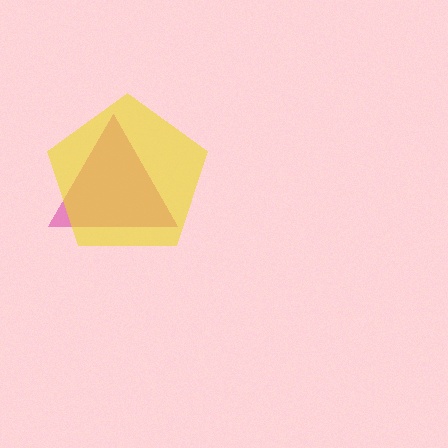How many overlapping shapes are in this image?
There are 2 overlapping shapes in the image.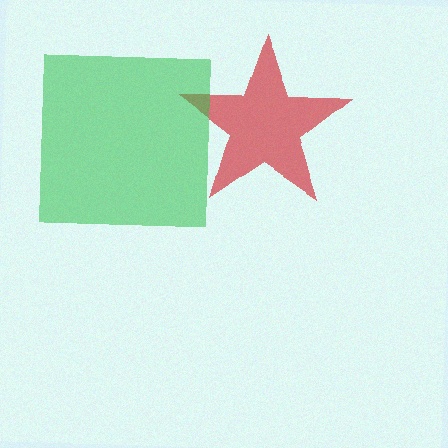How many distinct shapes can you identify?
There are 2 distinct shapes: a red star, a green square.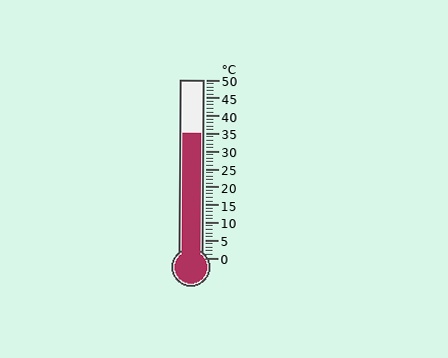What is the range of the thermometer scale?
The thermometer scale ranges from 0°C to 50°C.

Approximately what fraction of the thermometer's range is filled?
The thermometer is filled to approximately 70% of its range.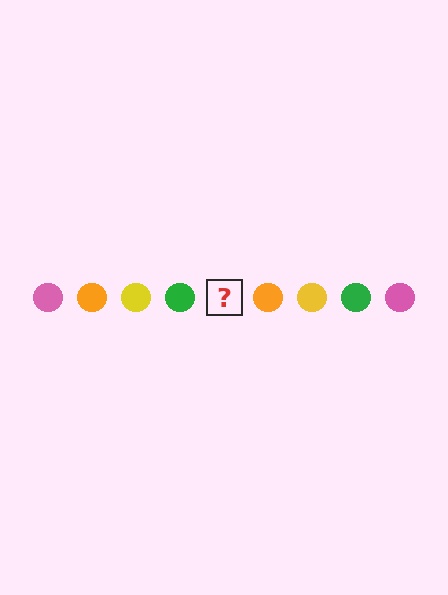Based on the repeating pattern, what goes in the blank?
The blank should be a pink circle.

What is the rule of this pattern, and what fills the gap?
The rule is that the pattern cycles through pink, orange, yellow, green circles. The gap should be filled with a pink circle.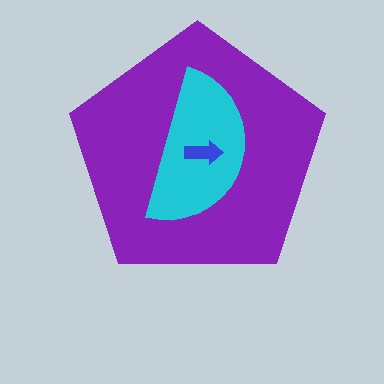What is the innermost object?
The blue arrow.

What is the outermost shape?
The purple pentagon.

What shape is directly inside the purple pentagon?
The cyan semicircle.